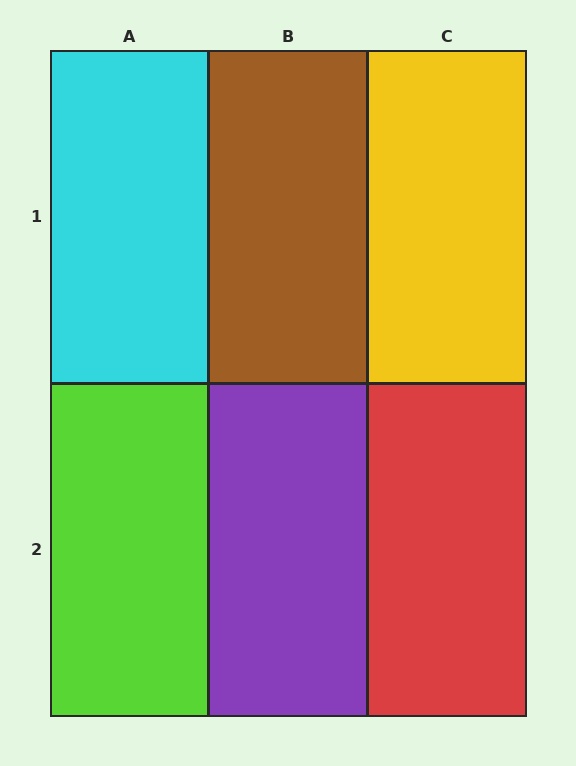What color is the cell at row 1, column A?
Cyan.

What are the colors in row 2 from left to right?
Lime, purple, red.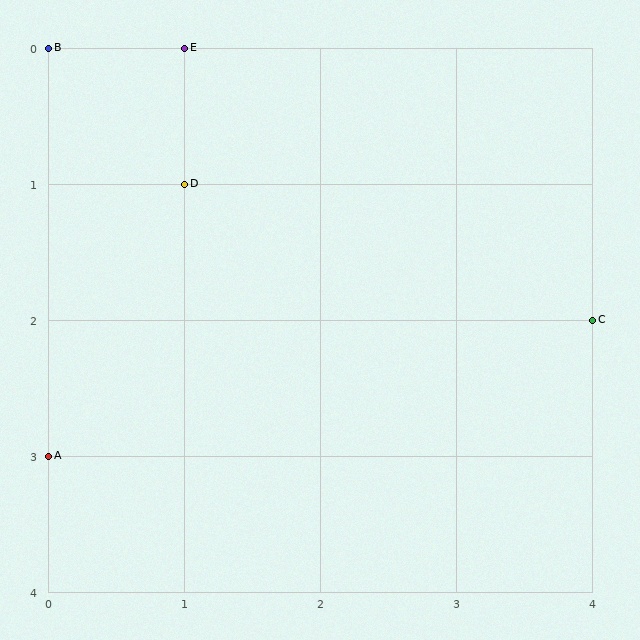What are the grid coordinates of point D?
Point D is at grid coordinates (1, 1).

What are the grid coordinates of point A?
Point A is at grid coordinates (0, 3).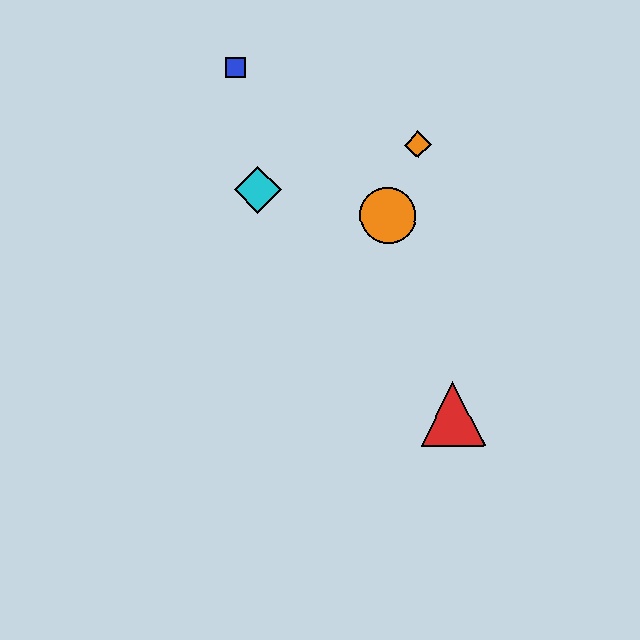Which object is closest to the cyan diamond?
The blue square is closest to the cyan diamond.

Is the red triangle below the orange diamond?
Yes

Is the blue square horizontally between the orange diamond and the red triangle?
No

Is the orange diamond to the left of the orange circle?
No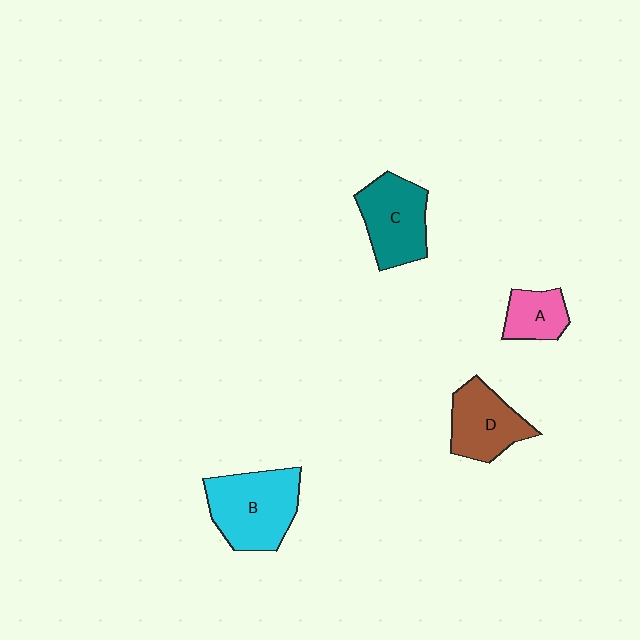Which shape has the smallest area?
Shape A (pink).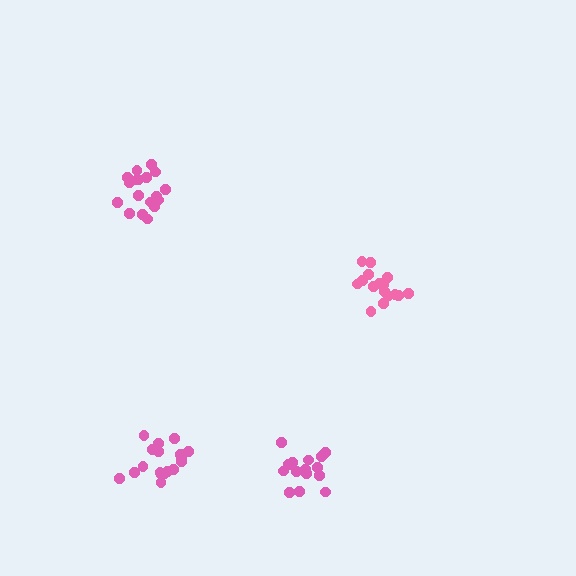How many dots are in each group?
Group 1: 18 dots, Group 2: 19 dots, Group 3: 16 dots, Group 4: 15 dots (68 total).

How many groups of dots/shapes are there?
There are 4 groups.